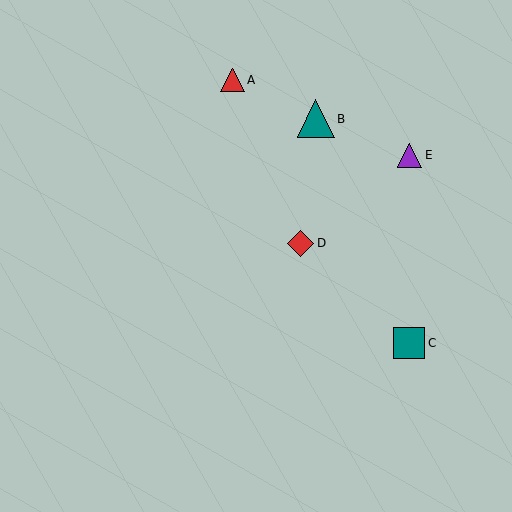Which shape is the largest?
The teal triangle (labeled B) is the largest.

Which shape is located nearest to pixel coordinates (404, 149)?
The purple triangle (labeled E) at (410, 155) is nearest to that location.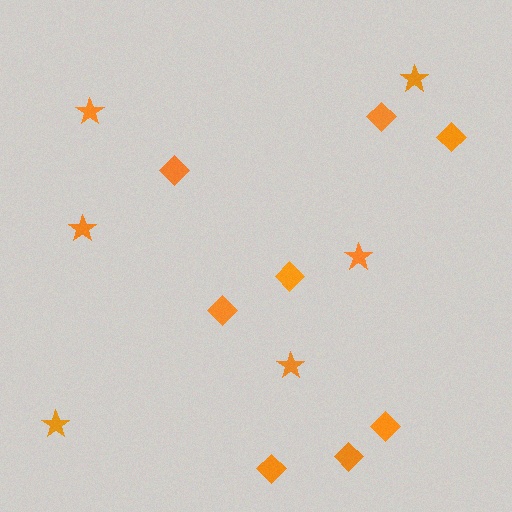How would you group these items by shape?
There are 2 groups: one group of stars (6) and one group of diamonds (8).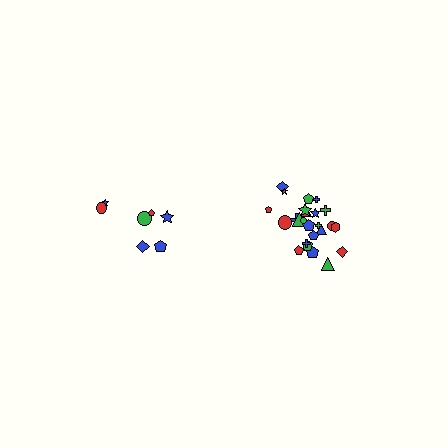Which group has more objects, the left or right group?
The right group.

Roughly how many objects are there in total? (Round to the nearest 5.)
Roughly 30 objects in total.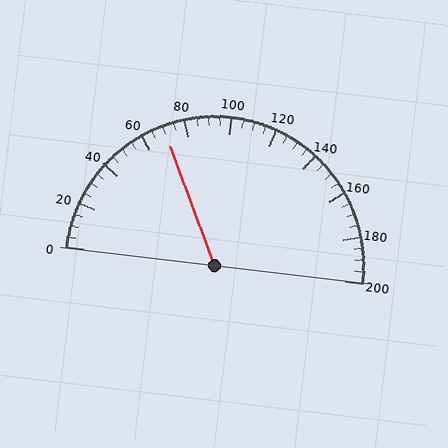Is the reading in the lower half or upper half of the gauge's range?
The reading is in the lower half of the range (0 to 200).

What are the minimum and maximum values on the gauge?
The gauge ranges from 0 to 200.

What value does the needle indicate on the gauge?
The needle indicates approximately 70.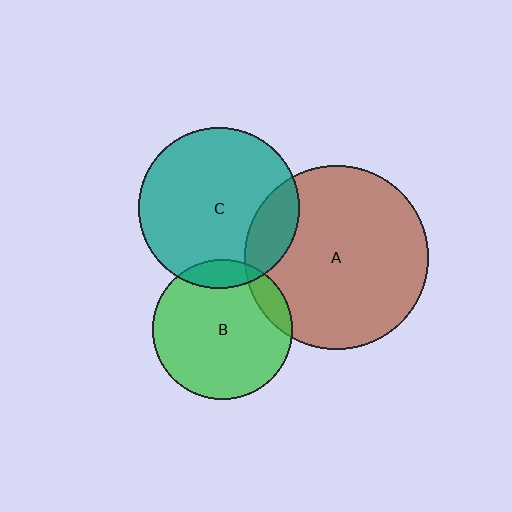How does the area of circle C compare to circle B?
Approximately 1.3 times.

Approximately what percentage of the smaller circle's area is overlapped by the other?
Approximately 10%.